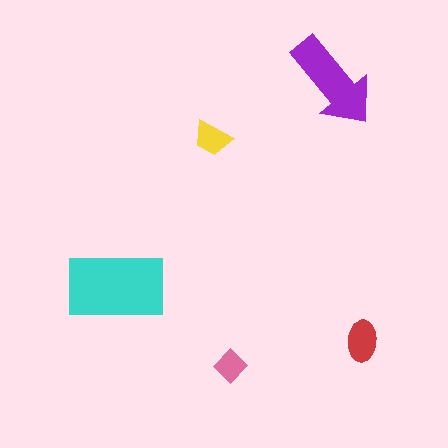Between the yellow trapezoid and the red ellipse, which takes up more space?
The red ellipse.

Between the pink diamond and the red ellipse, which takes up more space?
The red ellipse.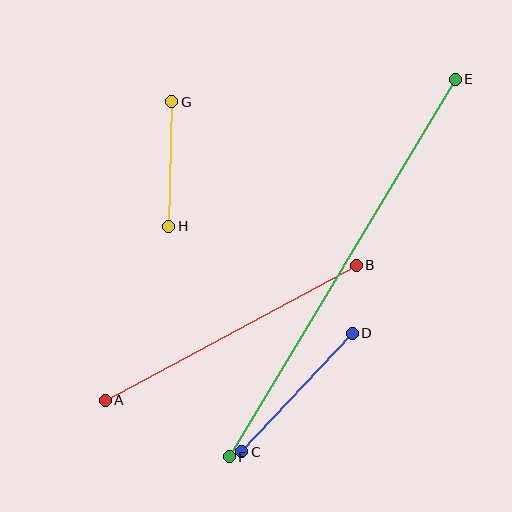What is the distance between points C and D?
The distance is approximately 162 pixels.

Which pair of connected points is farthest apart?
Points E and F are farthest apart.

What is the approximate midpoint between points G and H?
The midpoint is at approximately (170, 164) pixels.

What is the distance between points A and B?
The distance is approximately 285 pixels.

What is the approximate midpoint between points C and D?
The midpoint is at approximately (297, 393) pixels.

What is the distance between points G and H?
The distance is approximately 124 pixels.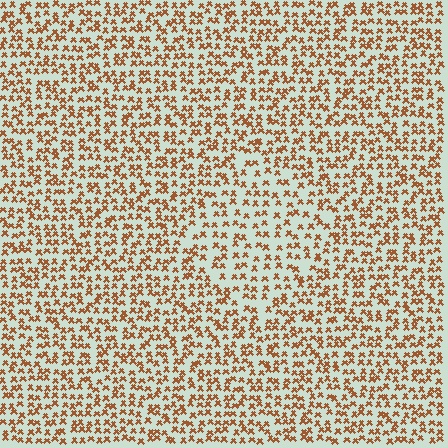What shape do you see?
I see a diamond.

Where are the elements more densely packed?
The elements are more densely packed outside the diamond boundary.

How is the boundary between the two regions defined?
The boundary is defined by a change in element density (approximately 1.5x ratio). All elements are the same color, size, and shape.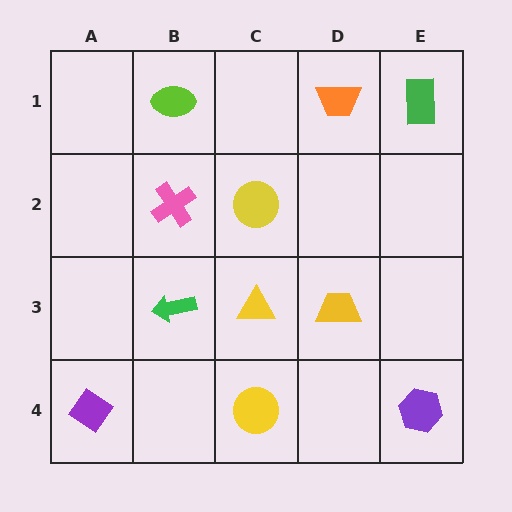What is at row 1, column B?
A lime ellipse.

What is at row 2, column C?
A yellow circle.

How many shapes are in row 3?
3 shapes.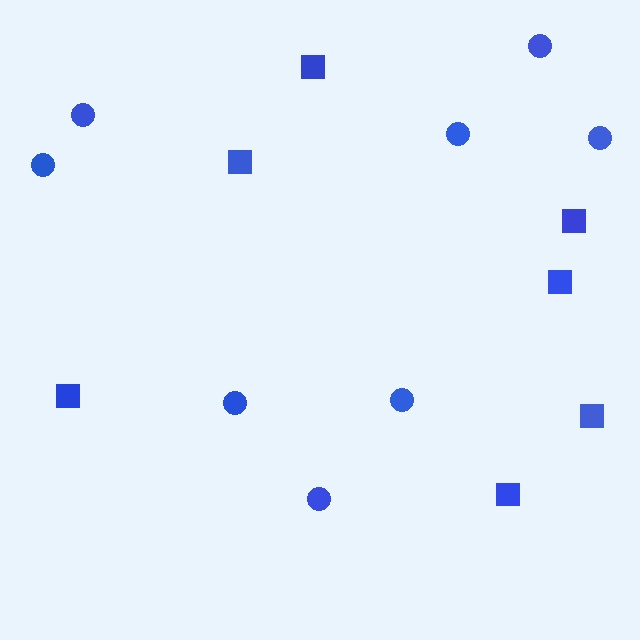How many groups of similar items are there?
There are 2 groups: one group of squares (7) and one group of circles (8).